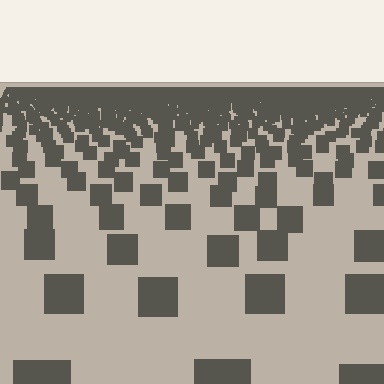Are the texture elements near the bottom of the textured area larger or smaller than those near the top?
Larger. Near the bottom, elements are closer to the viewer and appear at a bigger on-screen size.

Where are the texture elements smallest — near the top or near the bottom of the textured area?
Near the top.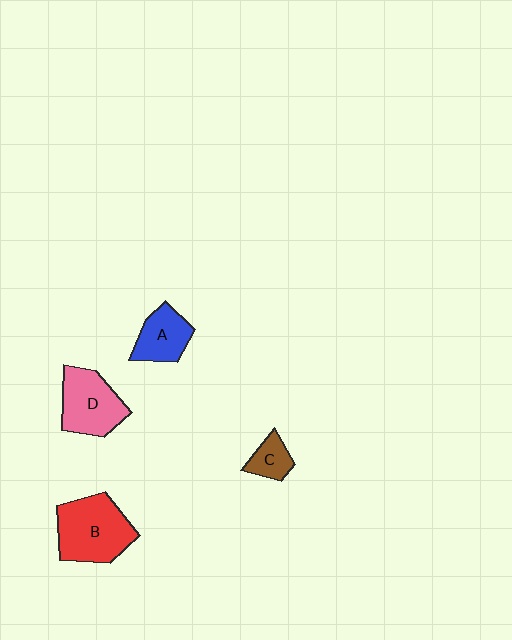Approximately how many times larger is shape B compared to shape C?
Approximately 2.8 times.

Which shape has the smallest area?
Shape C (brown).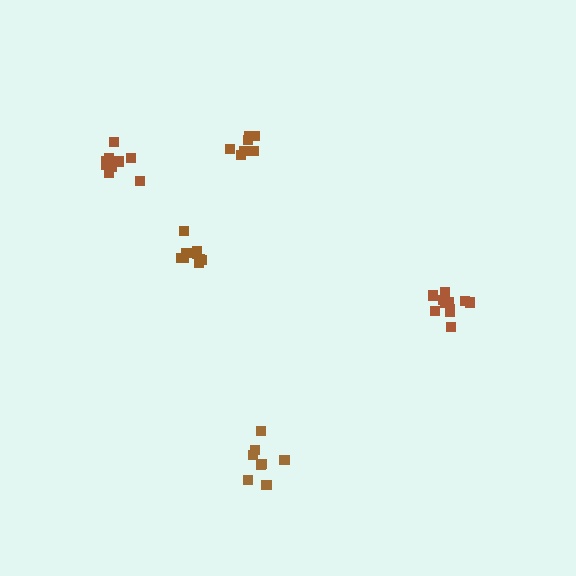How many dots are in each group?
Group 1: 12 dots, Group 2: 10 dots, Group 3: 11 dots, Group 4: 7 dots, Group 5: 8 dots (48 total).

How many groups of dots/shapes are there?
There are 5 groups.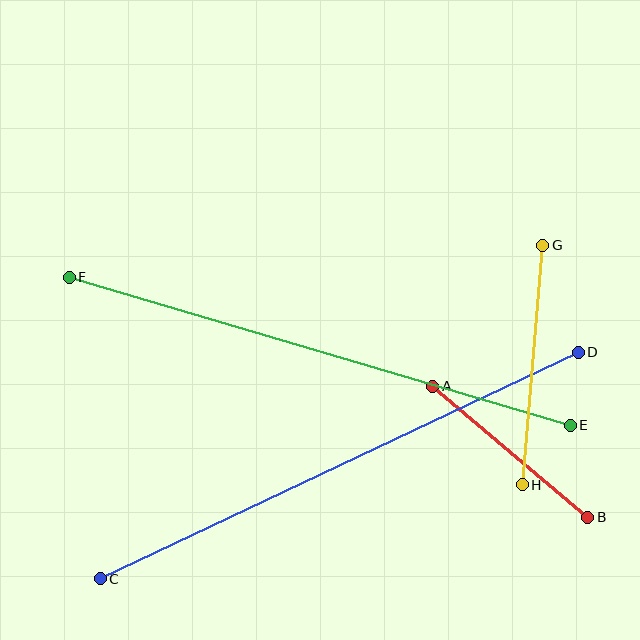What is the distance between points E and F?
The distance is approximately 522 pixels.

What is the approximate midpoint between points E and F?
The midpoint is at approximately (320, 351) pixels.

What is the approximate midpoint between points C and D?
The midpoint is at approximately (339, 465) pixels.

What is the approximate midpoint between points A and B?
The midpoint is at approximately (510, 452) pixels.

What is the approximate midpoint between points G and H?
The midpoint is at approximately (533, 365) pixels.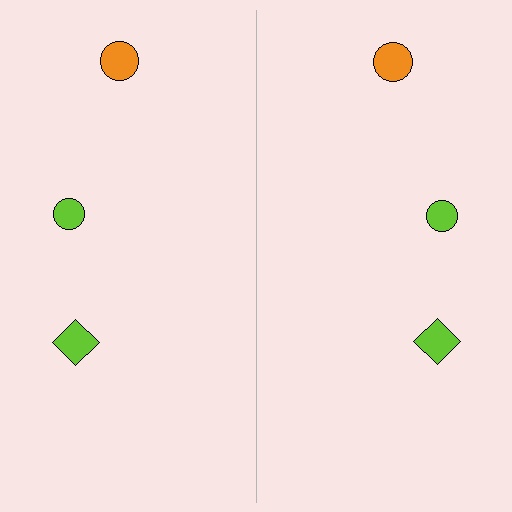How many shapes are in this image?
There are 6 shapes in this image.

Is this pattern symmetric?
Yes, this pattern has bilateral (reflection) symmetry.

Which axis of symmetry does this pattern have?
The pattern has a vertical axis of symmetry running through the center of the image.